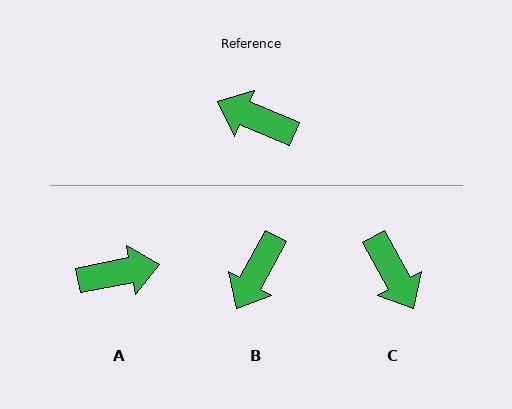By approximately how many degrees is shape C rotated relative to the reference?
Approximately 142 degrees counter-clockwise.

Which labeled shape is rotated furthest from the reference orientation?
A, about 146 degrees away.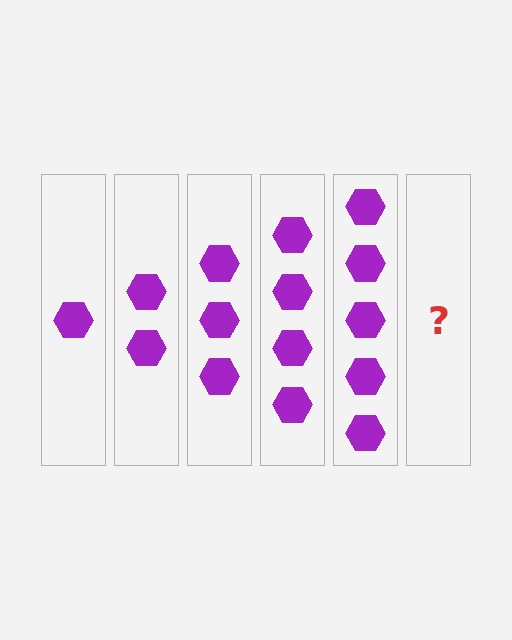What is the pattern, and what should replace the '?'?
The pattern is that each step adds one more hexagon. The '?' should be 6 hexagons.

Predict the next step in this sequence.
The next step is 6 hexagons.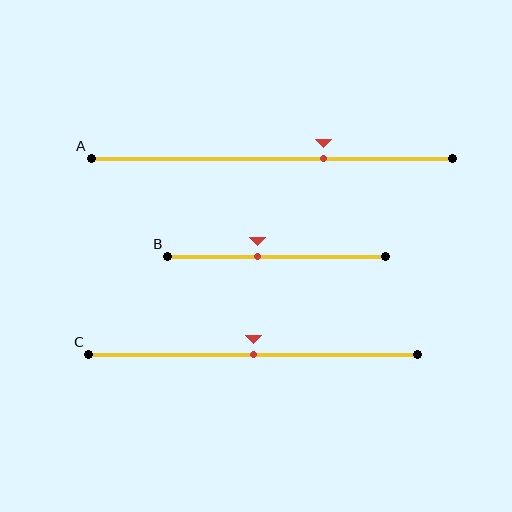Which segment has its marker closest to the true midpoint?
Segment C has its marker closest to the true midpoint.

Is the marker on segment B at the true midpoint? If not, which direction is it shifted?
No, the marker on segment B is shifted to the left by about 9% of the segment length.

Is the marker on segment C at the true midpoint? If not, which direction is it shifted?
Yes, the marker on segment C is at the true midpoint.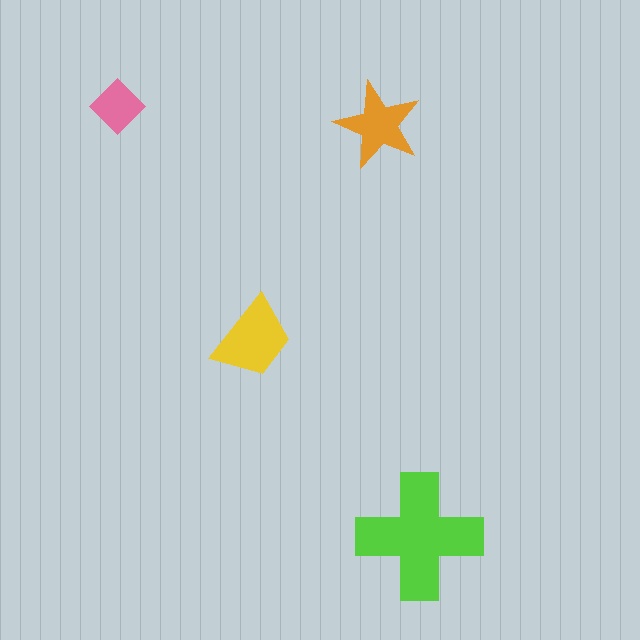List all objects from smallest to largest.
The pink diamond, the orange star, the yellow trapezoid, the lime cross.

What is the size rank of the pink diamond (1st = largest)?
4th.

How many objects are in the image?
There are 4 objects in the image.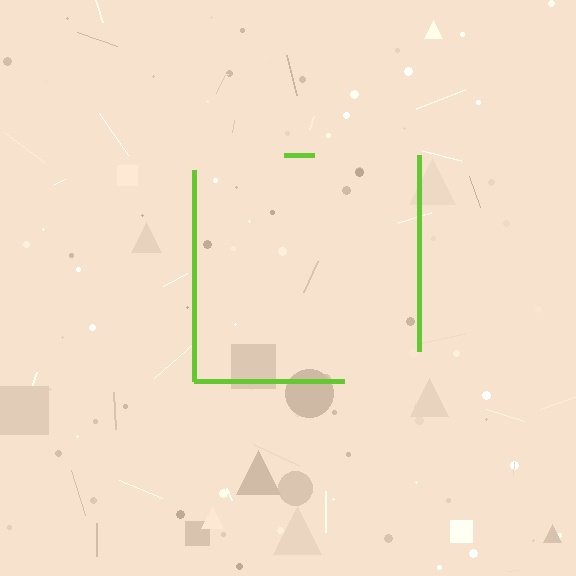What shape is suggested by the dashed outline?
The dashed outline suggests a square.